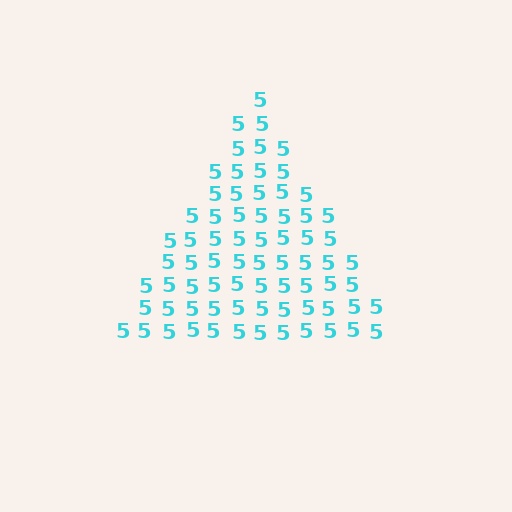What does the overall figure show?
The overall figure shows a triangle.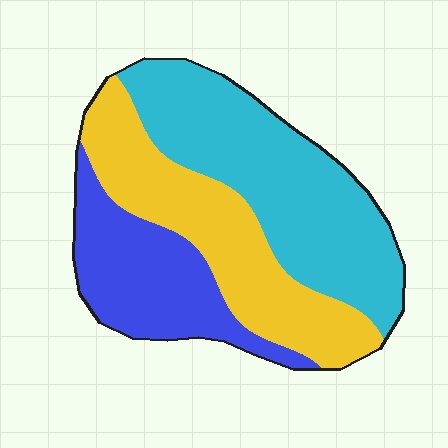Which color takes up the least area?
Blue, at roughly 25%.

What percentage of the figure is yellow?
Yellow covers about 35% of the figure.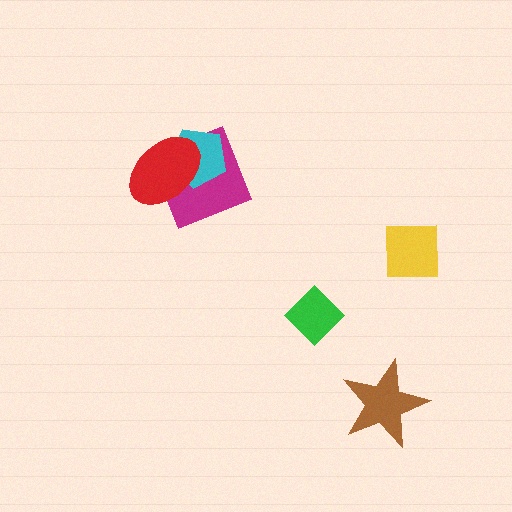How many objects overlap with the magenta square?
2 objects overlap with the magenta square.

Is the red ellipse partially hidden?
No, no other shape covers it.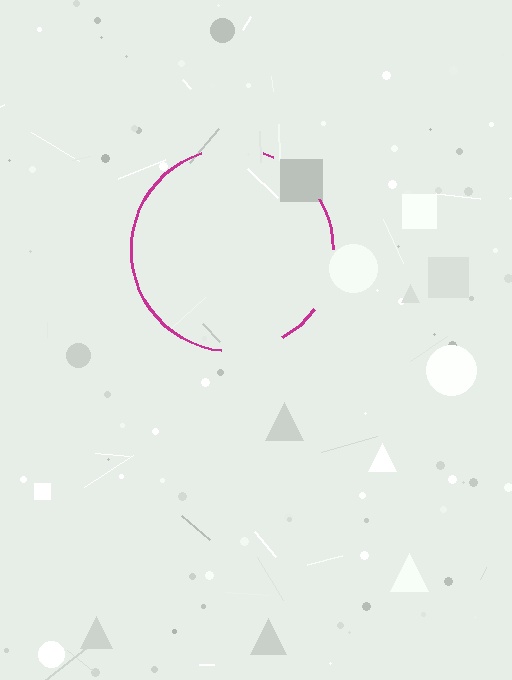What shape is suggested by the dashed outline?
The dashed outline suggests a circle.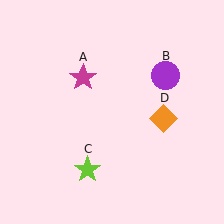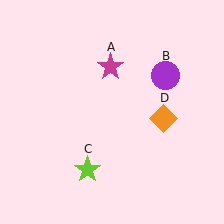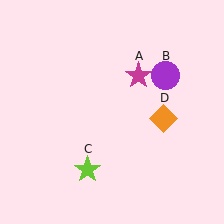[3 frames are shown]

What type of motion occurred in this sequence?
The magenta star (object A) rotated clockwise around the center of the scene.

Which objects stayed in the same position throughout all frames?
Purple circle (object B) and lime star (object C) and orange diamond (object D) remained stationary.